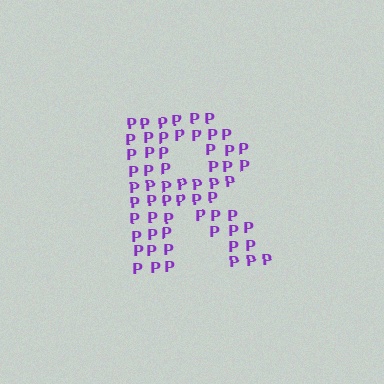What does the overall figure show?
The overall figure shows the letter R.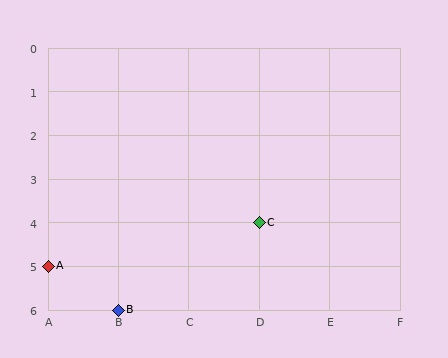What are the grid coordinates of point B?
Point B is at grid coordinates (B, 6).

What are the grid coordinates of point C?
Point C is at grid coordinates (D, 4).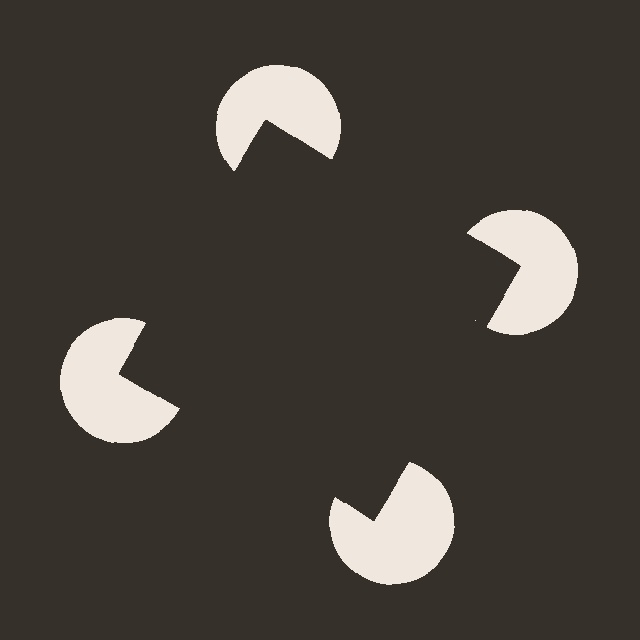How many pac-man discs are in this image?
There are 4 — one at each vertex of the illusory square.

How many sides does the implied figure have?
4 sides.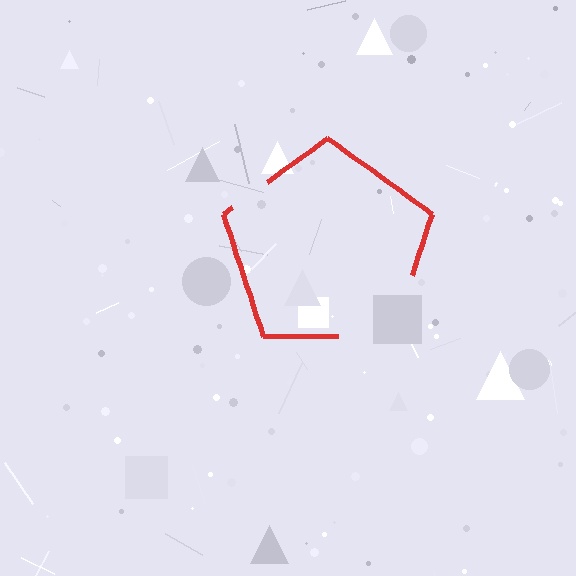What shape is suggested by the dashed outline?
The dashed outline suggests a pentagon.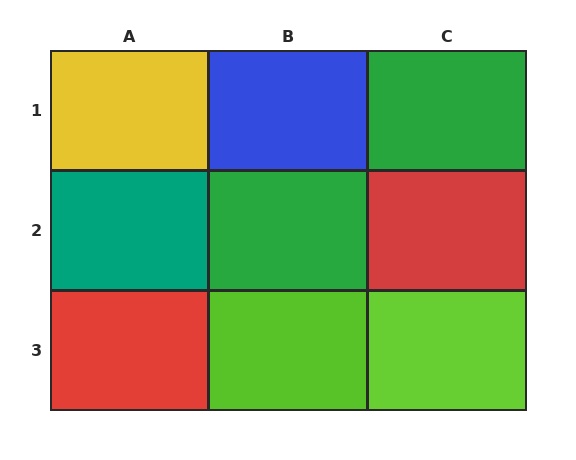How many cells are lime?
2 cells are lime.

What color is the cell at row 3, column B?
Lime.